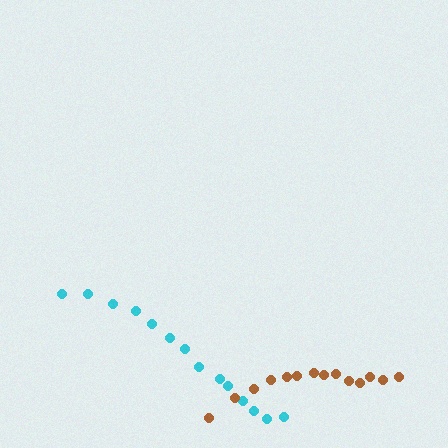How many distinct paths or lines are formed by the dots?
There are 2 distinct paths.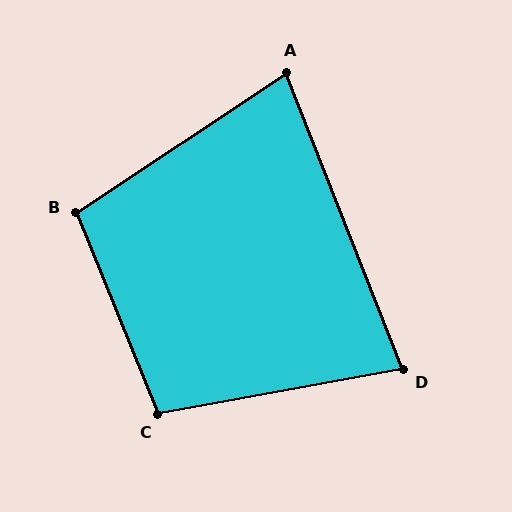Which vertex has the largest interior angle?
C, at approximately 102 degrees.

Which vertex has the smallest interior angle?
A, at approximately 78 degrees.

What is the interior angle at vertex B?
Approximately 101 degrees (obtuse).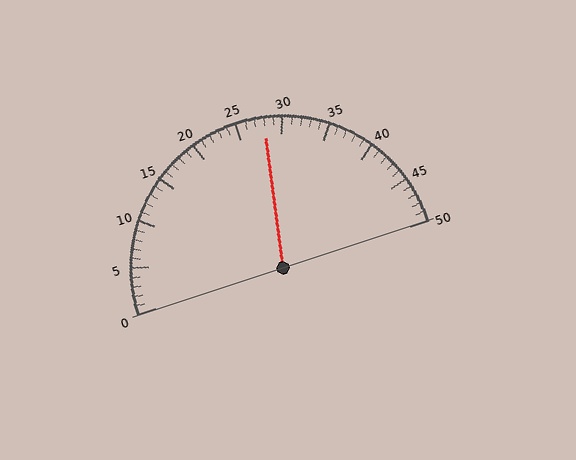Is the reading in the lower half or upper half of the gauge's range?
The reading is in the upper half of the range (0 to 50).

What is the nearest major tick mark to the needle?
The nearest major tick mark is 30.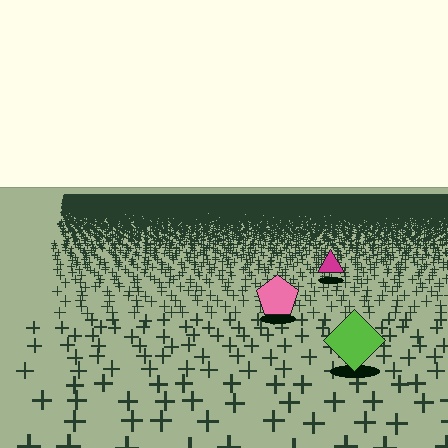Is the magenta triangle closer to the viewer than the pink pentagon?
No. The pink pentagon is closer — you can tell from the texture gradient: the ground texture is coarser near it.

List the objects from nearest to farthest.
From nearest to farthest: the lime diamond, the pink pentagon, the magenta triangle.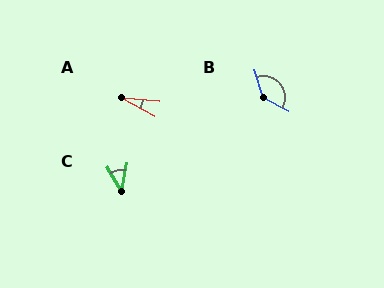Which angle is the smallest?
A, at approximately 23 degrees.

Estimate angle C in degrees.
Approximately 42 degrees.